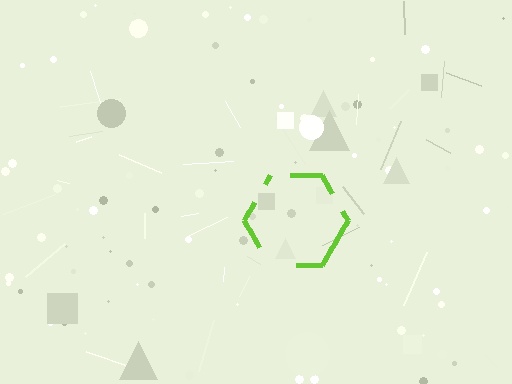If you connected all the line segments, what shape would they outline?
They would outline a hexagon.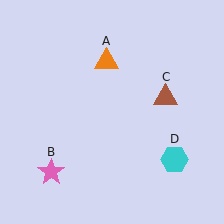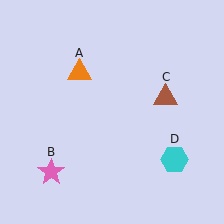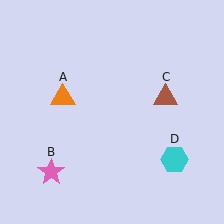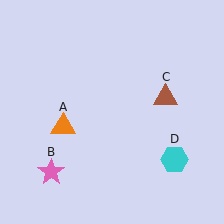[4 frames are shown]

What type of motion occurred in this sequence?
The orange triangle (object A) rotated counterclockwise around the center of the scene.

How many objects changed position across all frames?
1 object changed position: orange triangle (object A).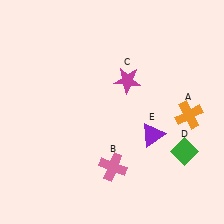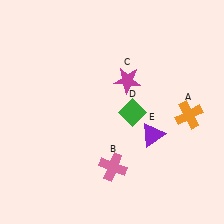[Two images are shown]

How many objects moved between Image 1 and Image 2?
1 object moved between the two images.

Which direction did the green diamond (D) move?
The green diamond (D) moved left.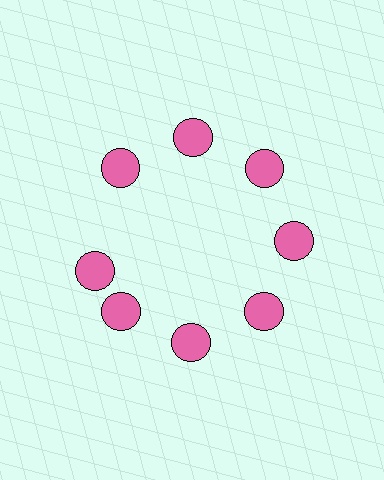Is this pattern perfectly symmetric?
No. The 8 pink circles are arranged in a ring, but one element near the 9 o'clock position is rotated out of alignment along the ring, breaking the 8-fold rotational symmetry.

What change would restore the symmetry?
The symmetry would be restored by rotating it back into even spacing with its neighbors so that all 8 circles sit at equal angles and equal distance from the center.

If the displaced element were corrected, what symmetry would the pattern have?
It would have 8-fold rotational symmetry — the pattern would map onto itself every 45 degrees.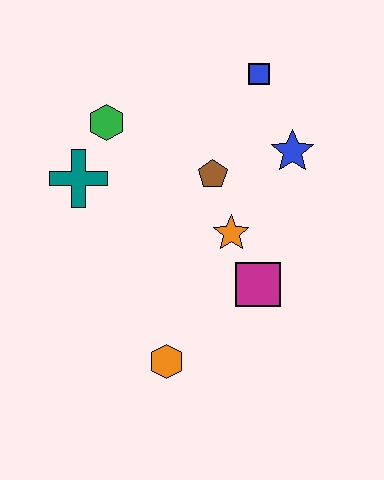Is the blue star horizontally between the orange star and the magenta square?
No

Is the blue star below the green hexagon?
Yes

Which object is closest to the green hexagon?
The teal cross is closest to the green hexagon.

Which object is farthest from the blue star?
The orange hexagon is farthest from the blue star.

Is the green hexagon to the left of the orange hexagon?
Yes